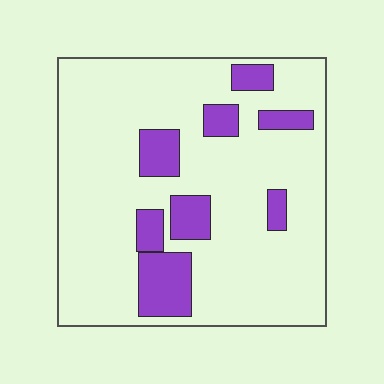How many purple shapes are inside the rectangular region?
8.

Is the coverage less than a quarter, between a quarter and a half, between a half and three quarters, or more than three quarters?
Less than a quarter.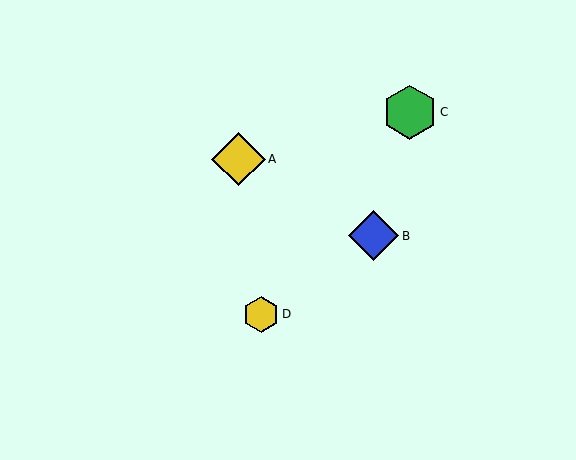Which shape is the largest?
The green hexagon (labeled C) is the largest.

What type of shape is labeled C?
Shape C is a green hexagon.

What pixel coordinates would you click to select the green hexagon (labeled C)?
Click at (410, 112) to select the green hexagon C.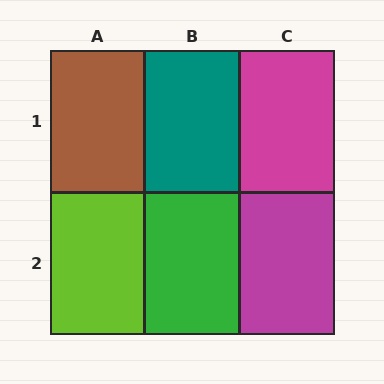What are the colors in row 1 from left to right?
Brown, teal, magenta.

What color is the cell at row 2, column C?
Magenta.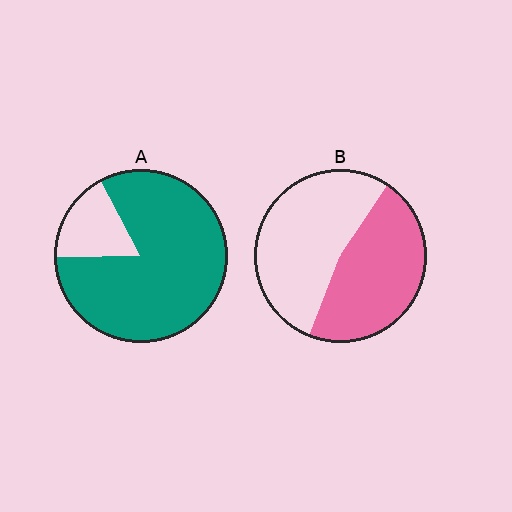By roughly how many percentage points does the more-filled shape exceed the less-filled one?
By roughly 35 percentage points (A over B).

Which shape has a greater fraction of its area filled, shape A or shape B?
Shape A.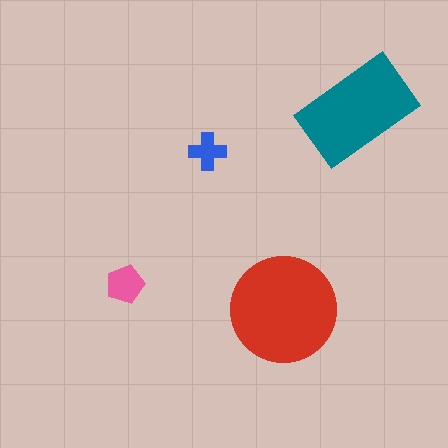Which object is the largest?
The red circle.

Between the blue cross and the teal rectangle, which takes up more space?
The teal rectangle.